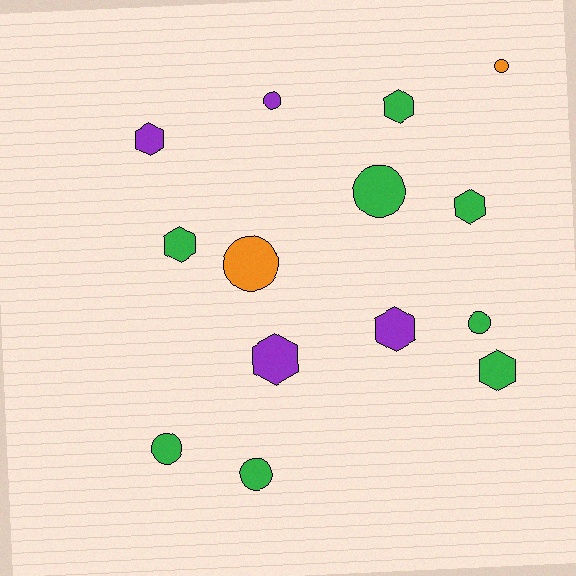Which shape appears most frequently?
Circle, with 7 objects.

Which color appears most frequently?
Green, with 8 objects.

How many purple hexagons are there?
There are 3 purple hexagons.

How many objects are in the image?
There are 14 objects.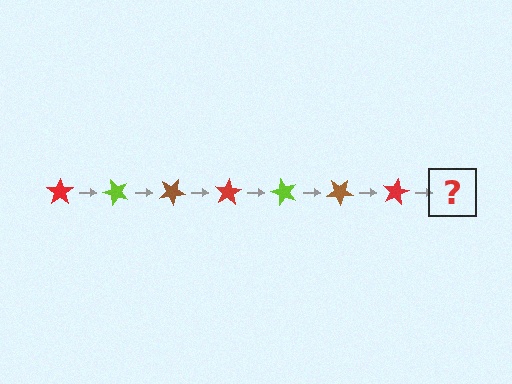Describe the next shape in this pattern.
It should be a lime star, rotated 350 degrees from the start.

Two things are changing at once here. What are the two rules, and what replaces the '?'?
The two rules are that it rotates 50 degrees each step and the color cycles through red, lime, and brown. The '?' should be a lime star, rotated 350 degrees from the start.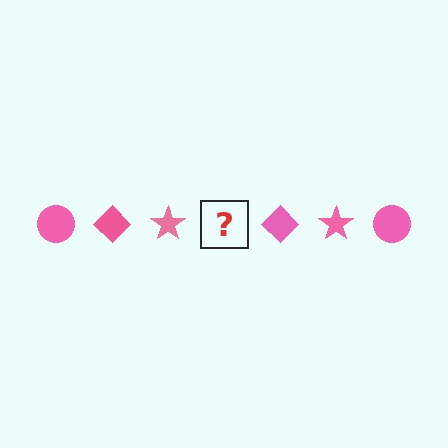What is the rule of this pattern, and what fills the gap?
The rule is that the pattern cycles through circle, diamond, star shapes in pink. The gap should be filled with a pink circle.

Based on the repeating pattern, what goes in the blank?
The blank should be a pink circle.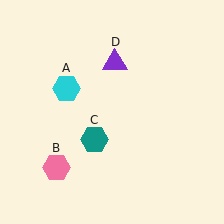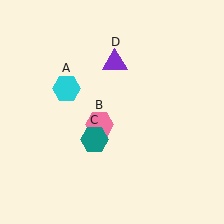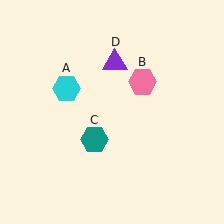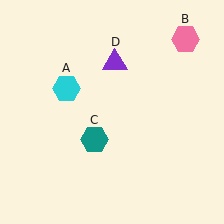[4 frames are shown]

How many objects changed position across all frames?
1 object changed position: pink hexagon (object B).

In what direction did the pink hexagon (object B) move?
The pink hexagon (object B) moved up and to the right.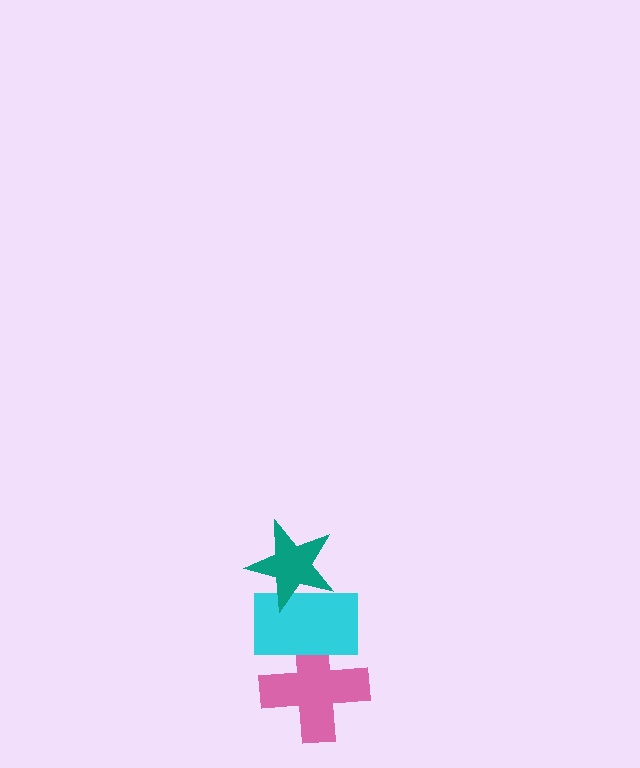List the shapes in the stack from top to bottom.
From top to bottom: the teal star, the cyan rectangle, the pink cross.